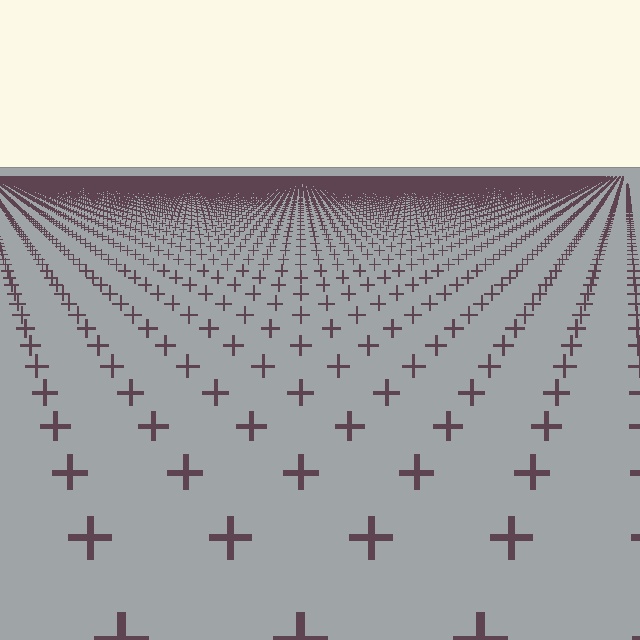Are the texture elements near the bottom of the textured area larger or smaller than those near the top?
Larger. Near the bottom, elements are closer to the viewer and appear at a bigger on-screen size.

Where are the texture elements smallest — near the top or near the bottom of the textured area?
Near the top.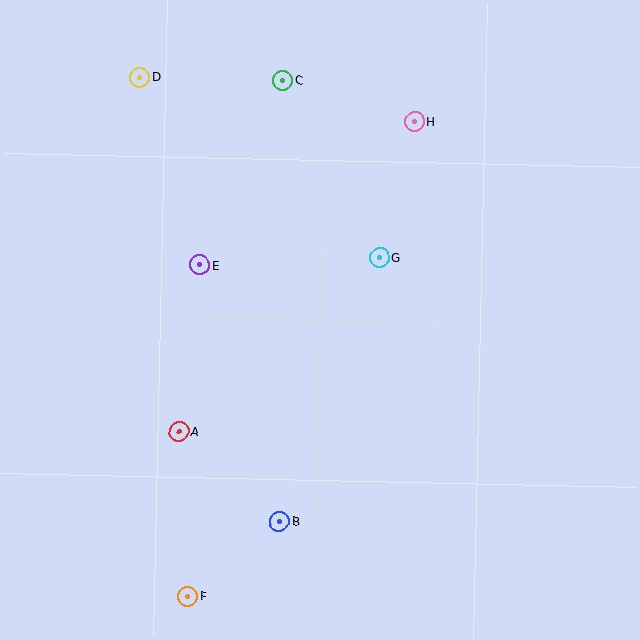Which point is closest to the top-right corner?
Point H is closest to the top-right corner.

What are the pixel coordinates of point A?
Point A is at (179, 432).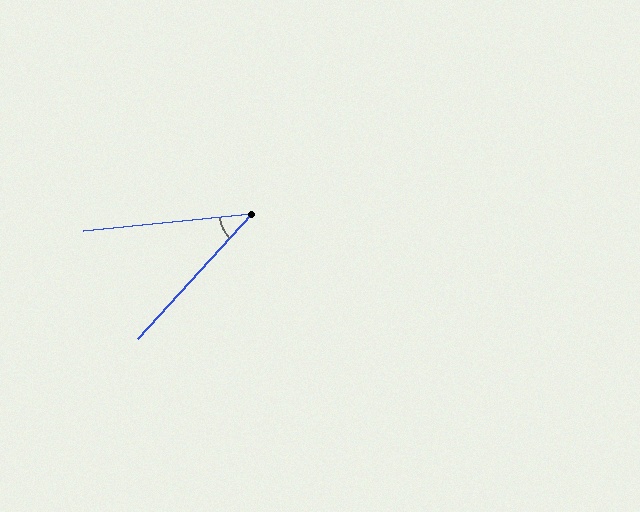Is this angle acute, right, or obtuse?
It is acute.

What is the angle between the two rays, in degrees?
Approximately 42 degrees.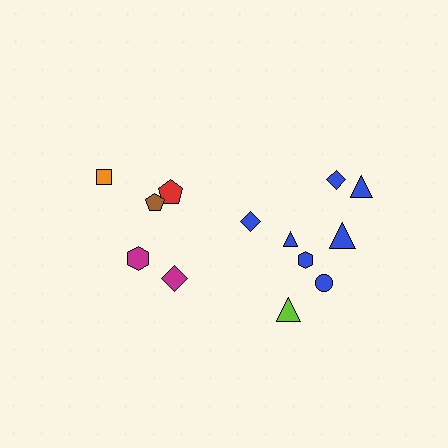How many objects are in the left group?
There are 5 objects.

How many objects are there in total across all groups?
There are 13 objects.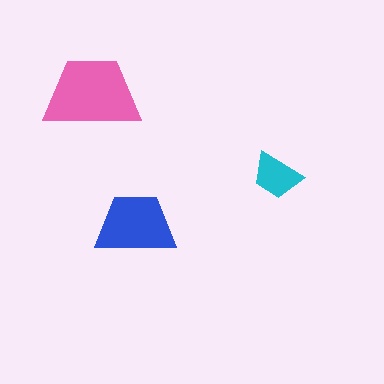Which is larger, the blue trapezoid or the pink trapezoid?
The pink one.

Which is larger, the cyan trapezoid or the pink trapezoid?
The pink one.